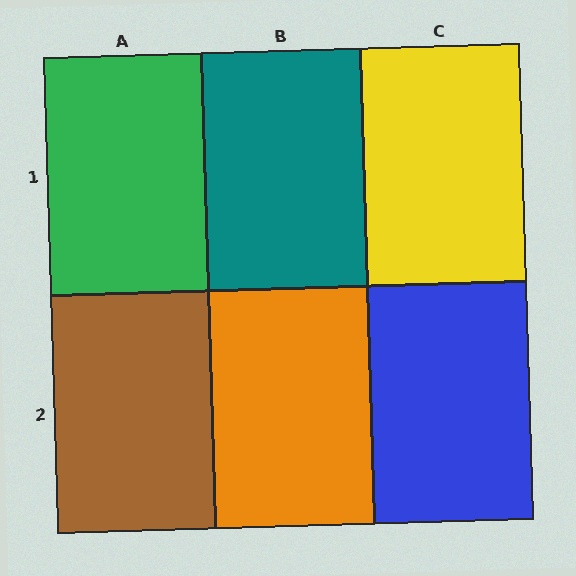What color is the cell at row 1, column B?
Teal.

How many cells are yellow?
1 cell is yellow.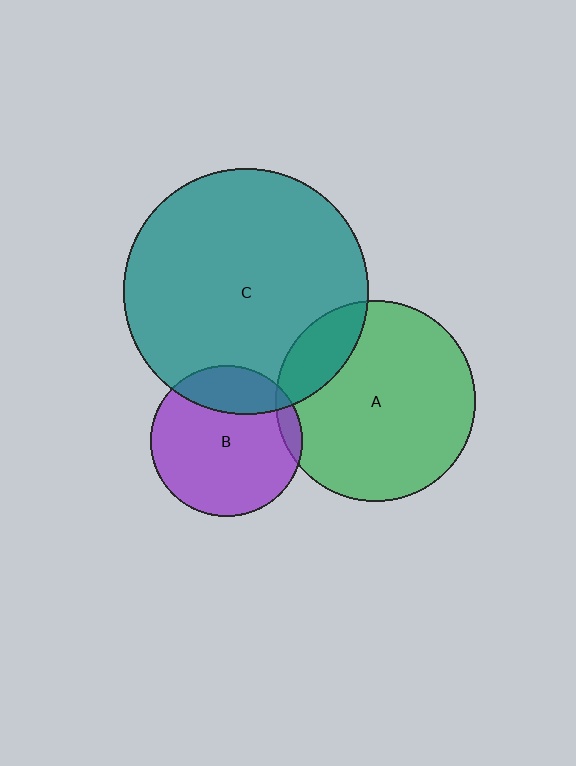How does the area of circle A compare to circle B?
Approximately 1.7 times.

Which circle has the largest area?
Circle C (teal).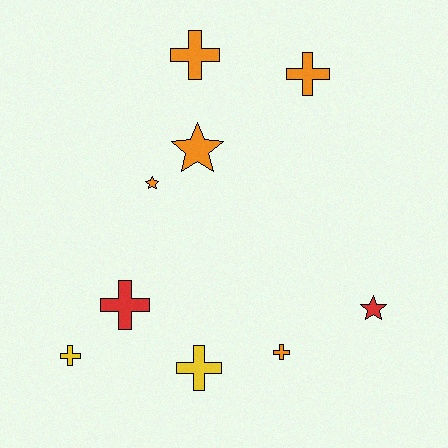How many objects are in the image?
There are 9 objects.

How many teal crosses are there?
There are no teal crosses.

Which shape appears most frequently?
Cross, with 6 objects.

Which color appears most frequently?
Orange, with 5 objects.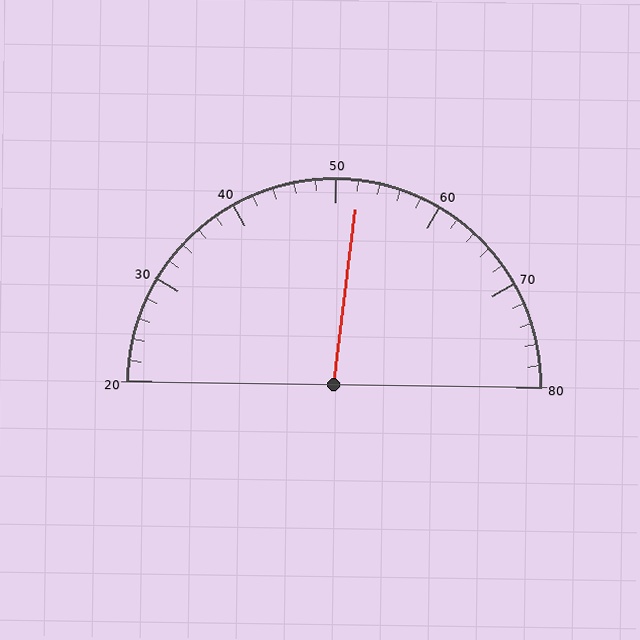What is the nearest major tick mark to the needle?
The nearest major tick mark is 50.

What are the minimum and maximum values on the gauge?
The gauge ranges from 20 to 80.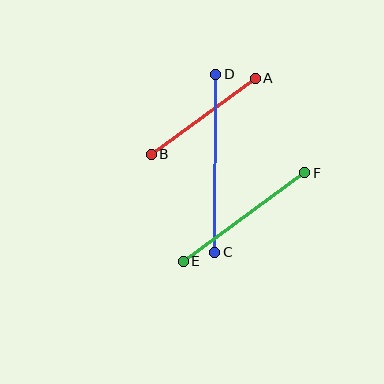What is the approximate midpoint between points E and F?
The midpoint is at approximately (244, 217) pixels.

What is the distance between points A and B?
The distance is approximately 129 pixels.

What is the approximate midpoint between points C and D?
The midpoint is at approximately (215, 163) pixels.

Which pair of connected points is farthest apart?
Points C and D are farthest apart.